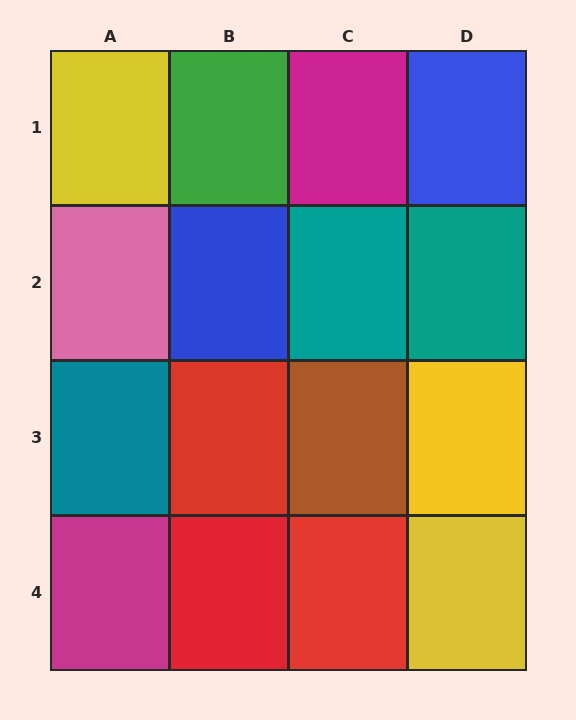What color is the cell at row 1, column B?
Green.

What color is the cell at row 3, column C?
Brown.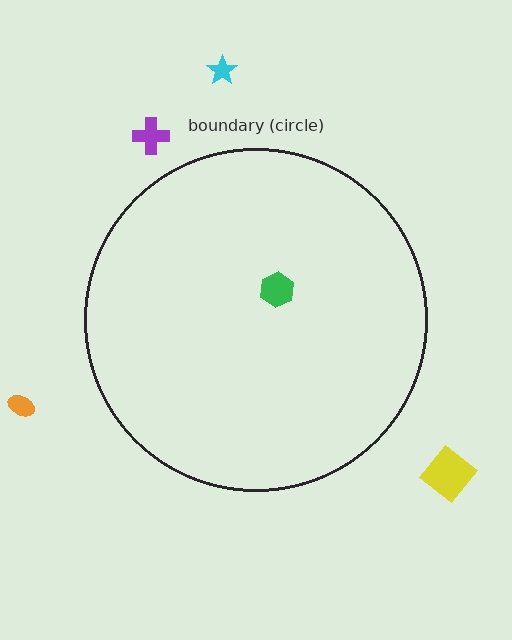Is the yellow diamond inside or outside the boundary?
Outside.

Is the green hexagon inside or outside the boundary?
Inside.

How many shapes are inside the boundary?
1 inside, 4 outside.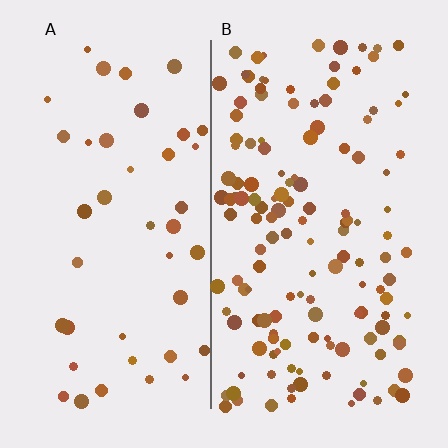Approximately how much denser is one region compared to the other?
Approximately 3.4× — region B over region A.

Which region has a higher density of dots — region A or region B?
B (the right).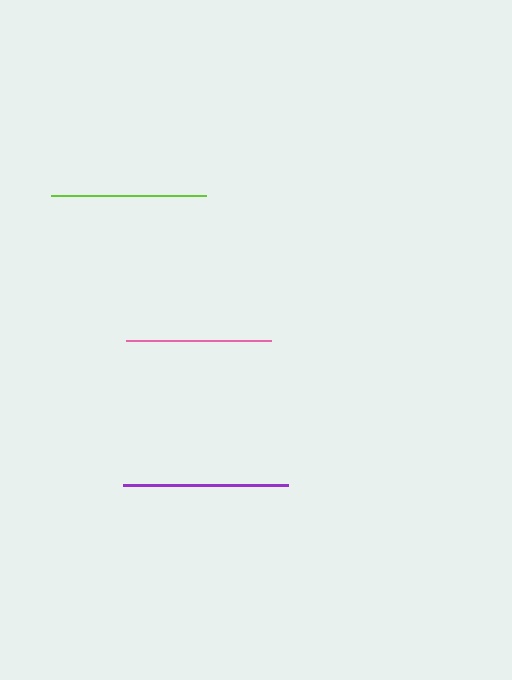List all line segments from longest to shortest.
From longest to shortest: purple, lime, pink.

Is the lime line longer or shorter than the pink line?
The lime line is longer than the pink line.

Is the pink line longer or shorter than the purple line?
The purple line is longer than the pink line.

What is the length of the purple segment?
The purple segment is approximately 164 pixels long.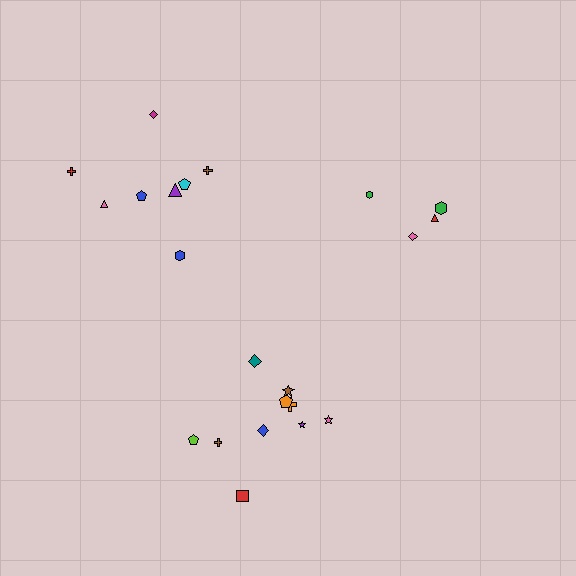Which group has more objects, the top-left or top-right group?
The top-left group.